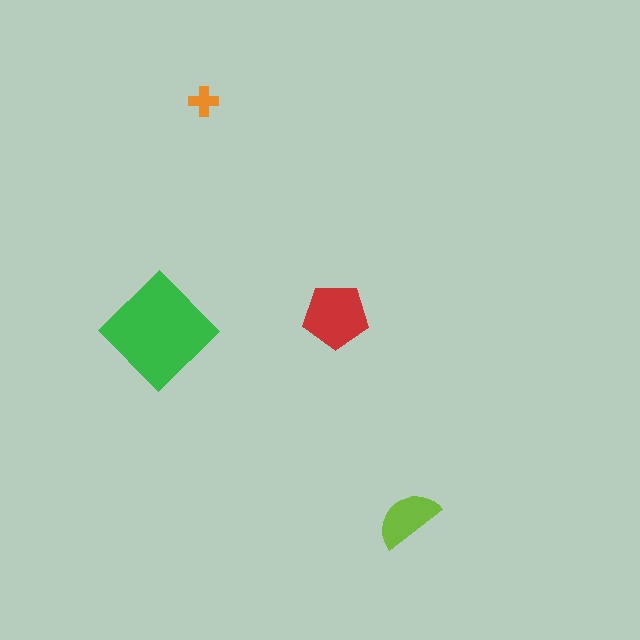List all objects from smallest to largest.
The orange cross, the lime semicircle, the red pentagon, the green diamond.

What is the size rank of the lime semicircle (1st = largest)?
3rd.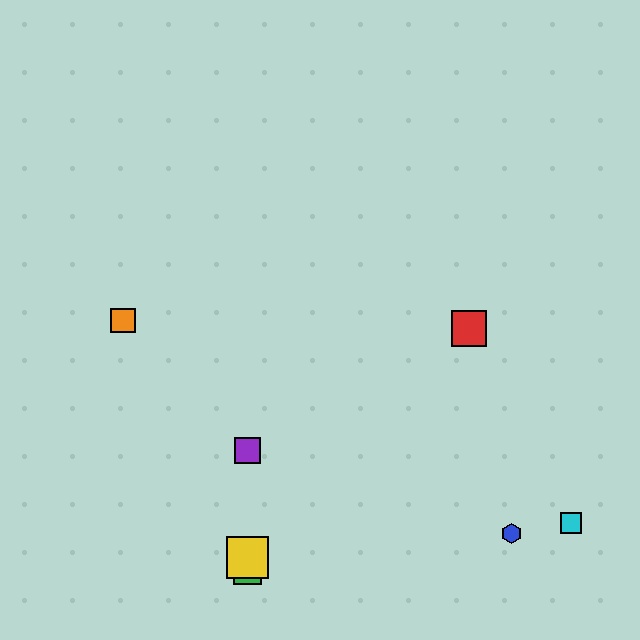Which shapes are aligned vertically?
The green square, the yellow square, the purple square are aligned vertically.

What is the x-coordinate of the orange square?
The orange square is at x≈123.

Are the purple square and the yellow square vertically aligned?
Yes, both are at x≈248.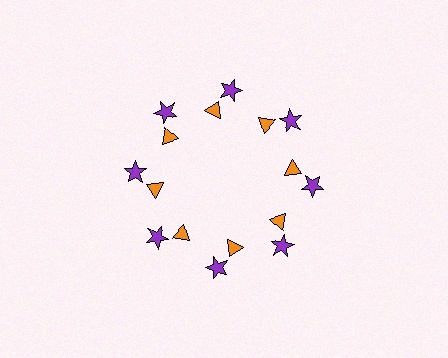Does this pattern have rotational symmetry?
Yes, this pattern has 8-fold rotational symmetry. It looks the same after rotating 45 degrees around the center.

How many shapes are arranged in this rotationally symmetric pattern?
There are 16 shapes, arranged in 8 groups of 2.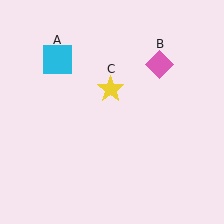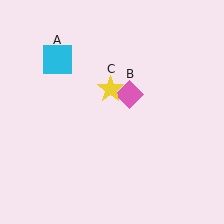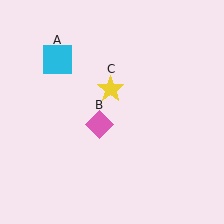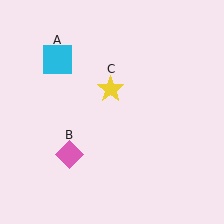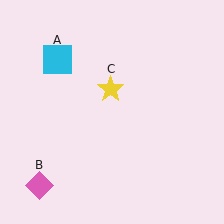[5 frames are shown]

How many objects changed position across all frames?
1 object changed position: pink diamond (object B).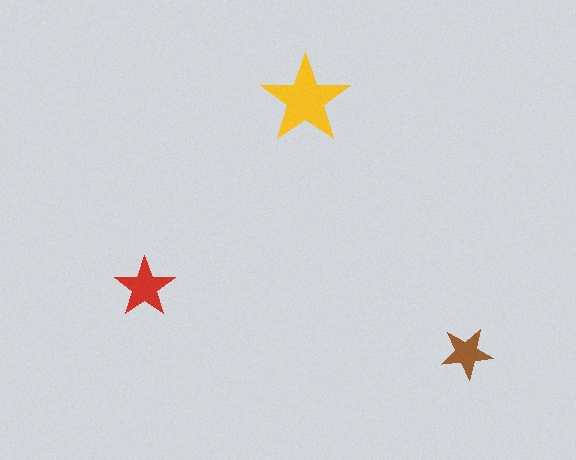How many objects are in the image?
There are 3 objects in the image.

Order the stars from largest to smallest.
the yellow one, the red one, the brown one.